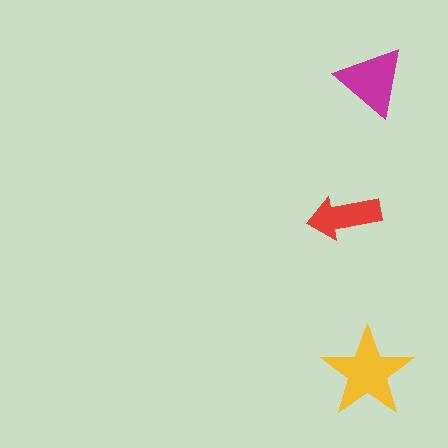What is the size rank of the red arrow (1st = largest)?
3rd.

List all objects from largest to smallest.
The yellow star, the magenta triangle, the red arrow.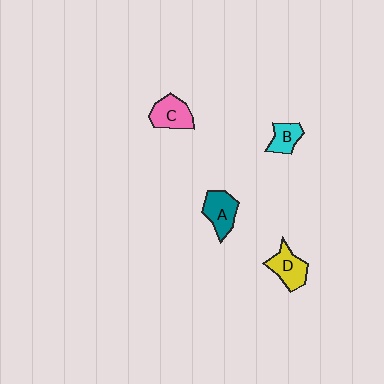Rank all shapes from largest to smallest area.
From largest to smallest: A (teal), C (pink), D (yellow), B (cyan).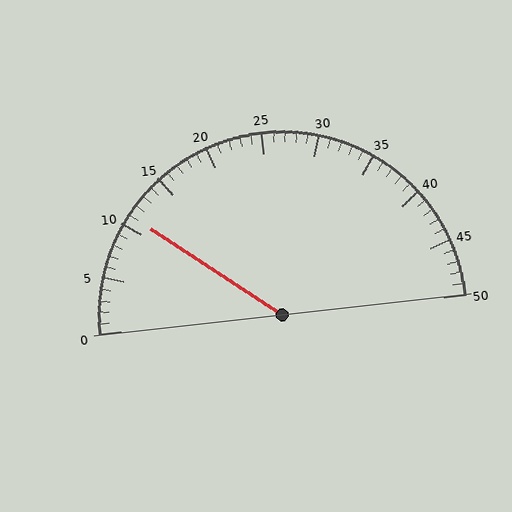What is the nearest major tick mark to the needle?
The nearest major tick mark is 10.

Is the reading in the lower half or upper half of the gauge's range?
The reading is in the lower half of the range (0 to 50).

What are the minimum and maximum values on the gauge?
The gauge ranges from 0 to 50.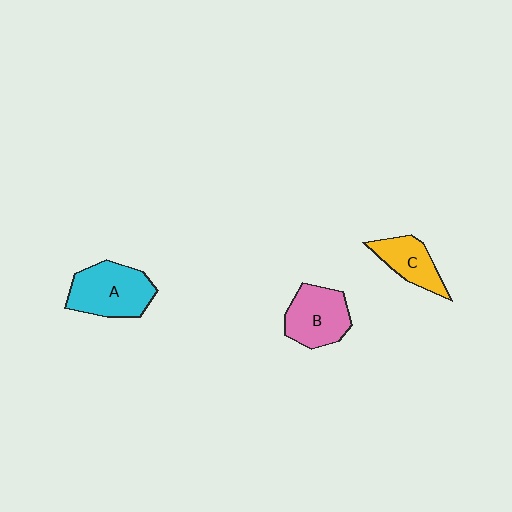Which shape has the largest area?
Shape A (cyan).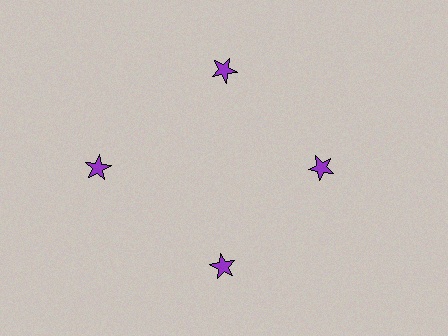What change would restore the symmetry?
The symmetry would be restored by moving it inward, back onto the ring so that all 4 stars sit at equal angles and equal distance from the center.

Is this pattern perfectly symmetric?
No. The 4 purple stars are arranged in a ring, but one element near the 9 o'clock position is pushed outward from the center, breaking the 4-fold rotational symmetry.